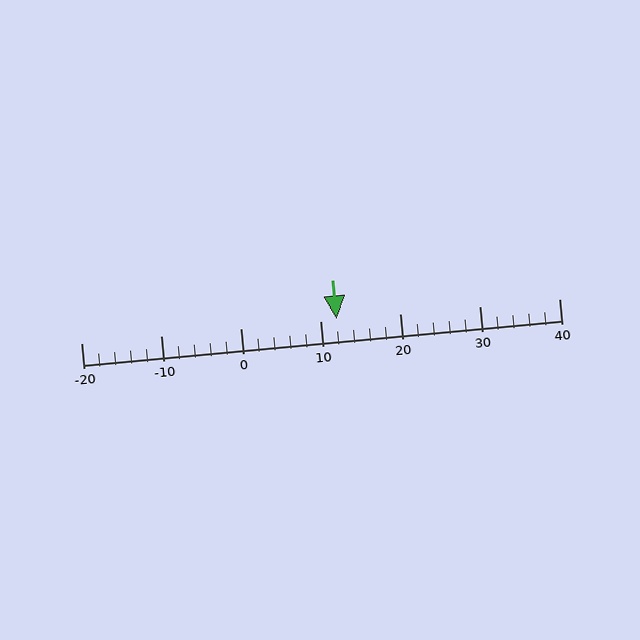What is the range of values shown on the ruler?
The ruler shows values from -20 to 40.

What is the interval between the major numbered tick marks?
The major tick marks are spaced 10 units apart.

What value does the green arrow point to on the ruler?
The green arrow points to approximately 12.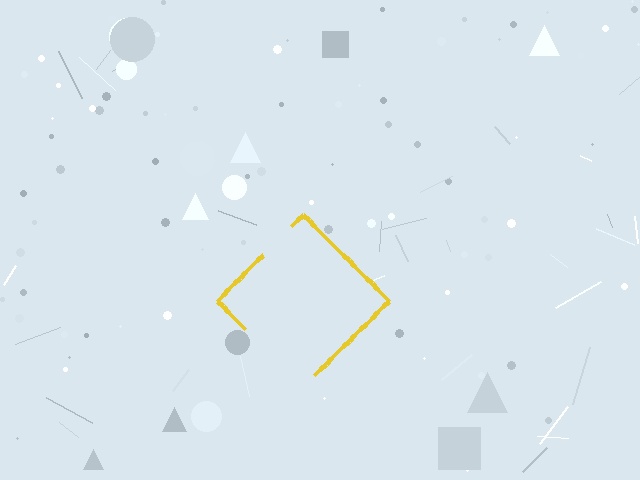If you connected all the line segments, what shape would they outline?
They would outline a diamond.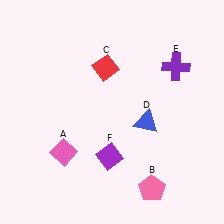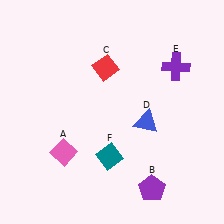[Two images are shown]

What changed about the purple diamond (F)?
In Image 1, F is purple. In Image 2, it changed to teal.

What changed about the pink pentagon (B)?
In Image 1, B is pink. In Image 2, it changed to purple.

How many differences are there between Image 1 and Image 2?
There are 2 differences between the two images.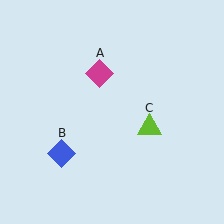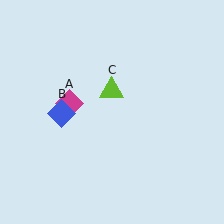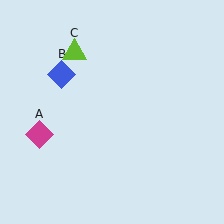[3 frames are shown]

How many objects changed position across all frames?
3 objects changed position: magenta diamond (object A), blue diamond (object B), lime triangle (object C).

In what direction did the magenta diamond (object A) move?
The magenta diamond (object A) moved down and to the left.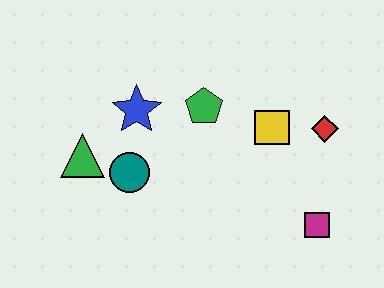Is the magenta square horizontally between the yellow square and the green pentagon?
No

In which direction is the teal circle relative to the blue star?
The teal circle is below the blue star.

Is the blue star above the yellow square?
Yes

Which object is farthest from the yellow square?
The green triangle is farthest from the yellow square.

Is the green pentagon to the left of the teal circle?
No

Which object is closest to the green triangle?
The teal circle is closest to the green triangle.